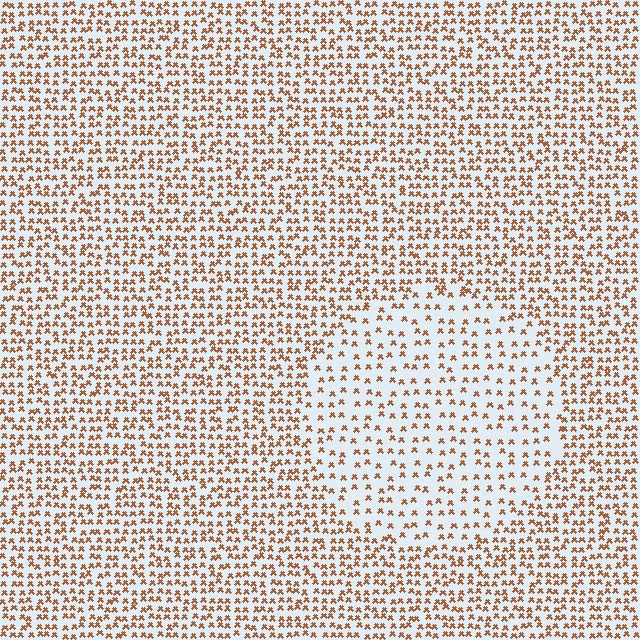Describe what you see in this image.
The image contains small brown elements arranged at two different densities. A circle-shaped region is visible where the elements are less densely packed than the surrounding area.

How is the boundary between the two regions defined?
The boundary is defined by a change in element density (approximately 2.0x ratio). All elements are the same color, size, and shape.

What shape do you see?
I see a circle.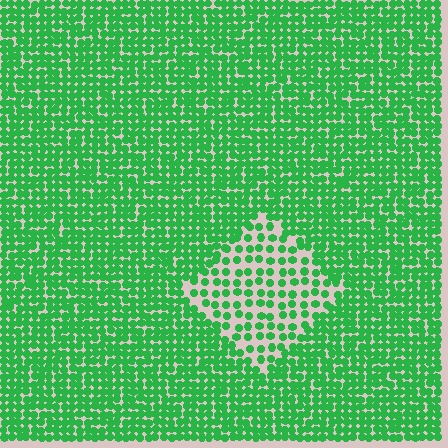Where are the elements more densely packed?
The elements are more densely packed outside the diamond boundary.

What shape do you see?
I see a diamond.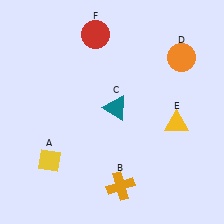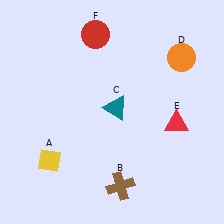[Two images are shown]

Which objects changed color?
B changed from orange to brown. E changed from yellow to red.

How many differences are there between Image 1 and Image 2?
There are 2 differences between the two images.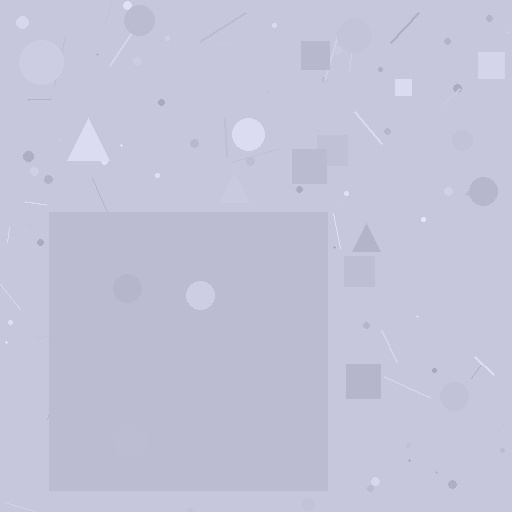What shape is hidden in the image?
A square is hidden in the image.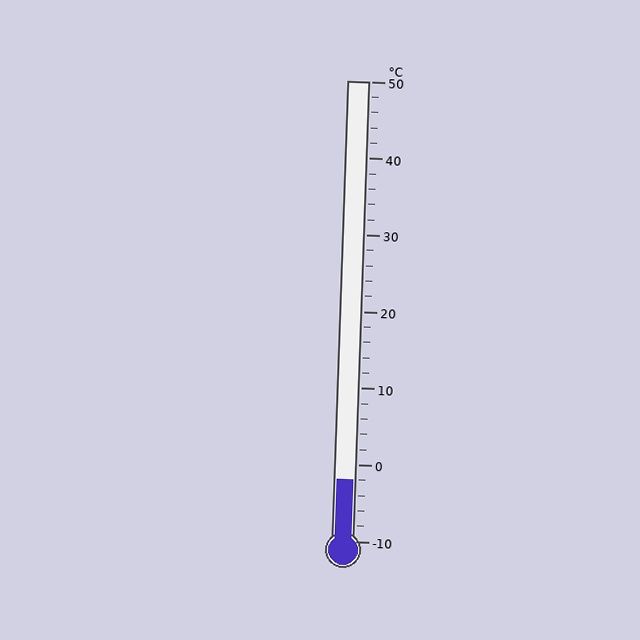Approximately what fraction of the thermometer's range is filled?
The thermometer is filled to approximately 15% of its range.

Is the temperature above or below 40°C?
The temperature is below 40°C.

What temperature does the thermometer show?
The thermometer shows approximately -2°C.